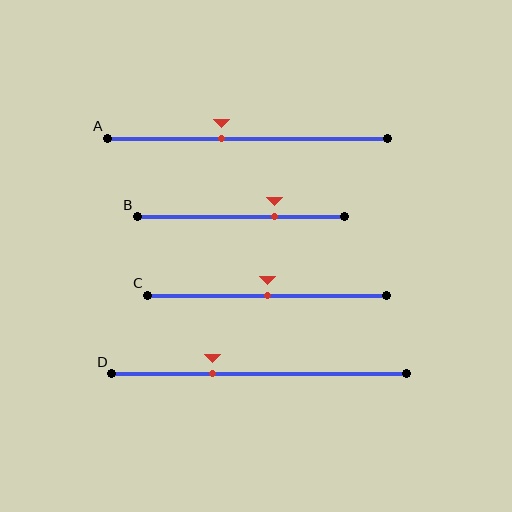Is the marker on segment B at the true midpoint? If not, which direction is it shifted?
No, the marker on segment B is shifted to the right by about 16% of the segment length.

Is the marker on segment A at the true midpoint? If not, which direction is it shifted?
No, the marker on segment A is shifted to the left by about 9% of the segment length.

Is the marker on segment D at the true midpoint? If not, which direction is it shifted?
No, the marker on segment D is shifted to the left by about 16% of the segment length.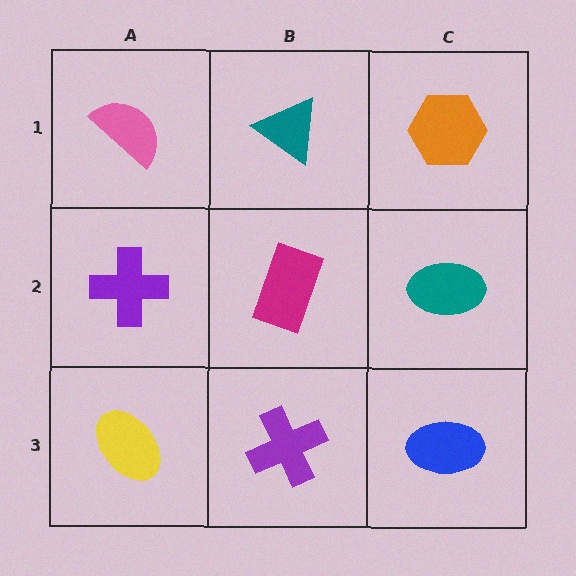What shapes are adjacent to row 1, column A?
A purple cross (row 2, column A), a teal triangle (row 1, column B).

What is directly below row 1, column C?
A teal ellipse.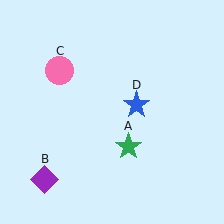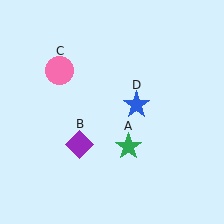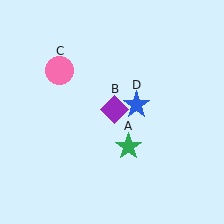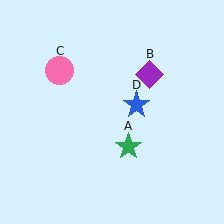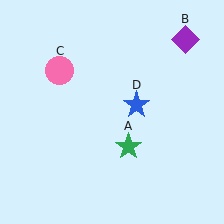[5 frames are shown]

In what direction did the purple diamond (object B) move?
The purple diamond (object B) moved up and to the right.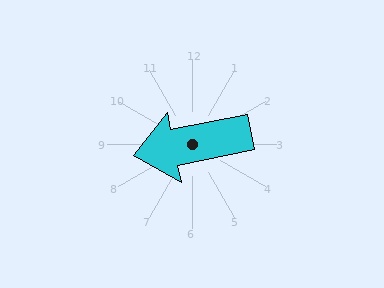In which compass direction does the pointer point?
West.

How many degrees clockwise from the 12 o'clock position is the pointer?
Approximately 259 degrees.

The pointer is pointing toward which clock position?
Roughly 9 o'clock.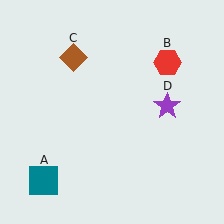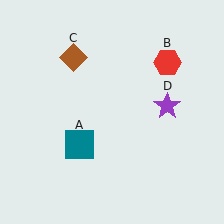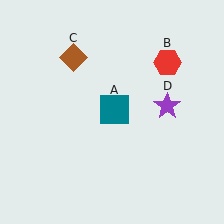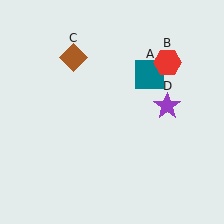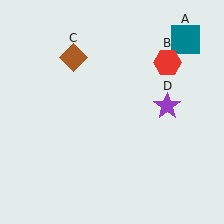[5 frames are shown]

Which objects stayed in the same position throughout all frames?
Red hexagon (object B) and brown diamond (object C) and purple star (object D) remained stationary.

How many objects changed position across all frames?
1 object changed position: teal square (object A).